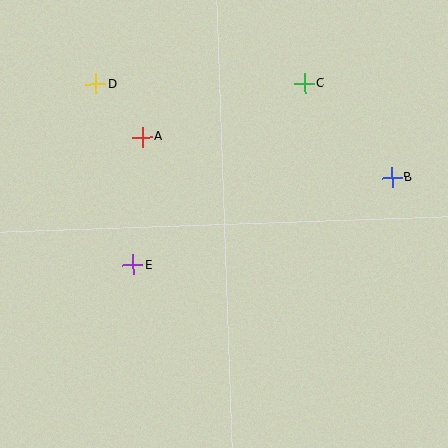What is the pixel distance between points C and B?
The distance between C and B is 128 pixels.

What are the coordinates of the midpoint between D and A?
The midpoint between D and A is at (119, 111).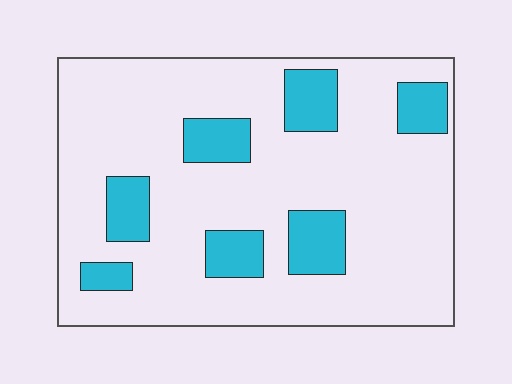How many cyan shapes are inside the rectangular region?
7.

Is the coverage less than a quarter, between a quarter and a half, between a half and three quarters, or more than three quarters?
Less than a quarter.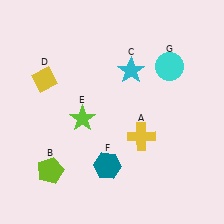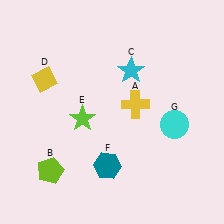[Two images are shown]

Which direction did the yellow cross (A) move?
The yellow cross (A) moved up.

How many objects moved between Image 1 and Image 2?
2 objects moved between the two images.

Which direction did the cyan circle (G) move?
The cyan circle (G) moved down.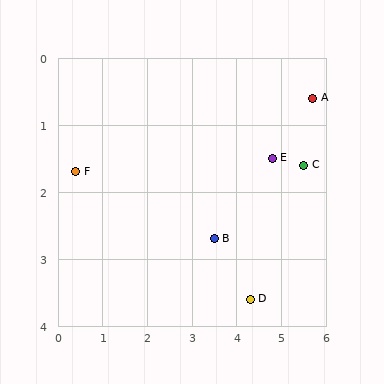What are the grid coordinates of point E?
Point E is at approximately (4.8, 1.5).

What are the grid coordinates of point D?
Point D is at approximately (4.3, 3.6).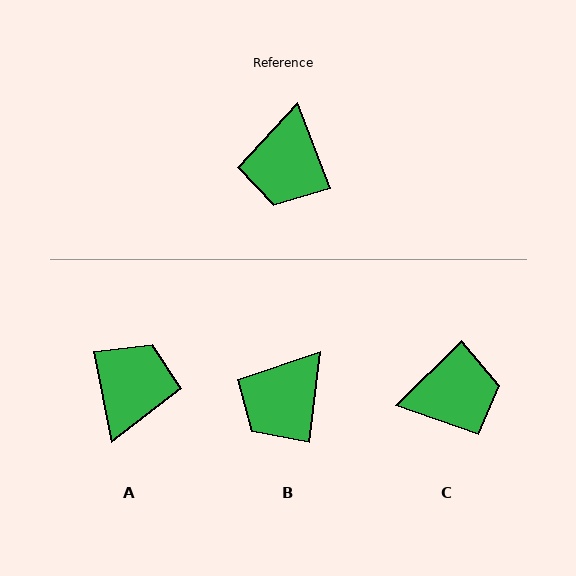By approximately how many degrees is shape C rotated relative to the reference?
Approximately 113 degrees counter-clockwise.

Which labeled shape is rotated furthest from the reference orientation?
A, about 170 degrees away.